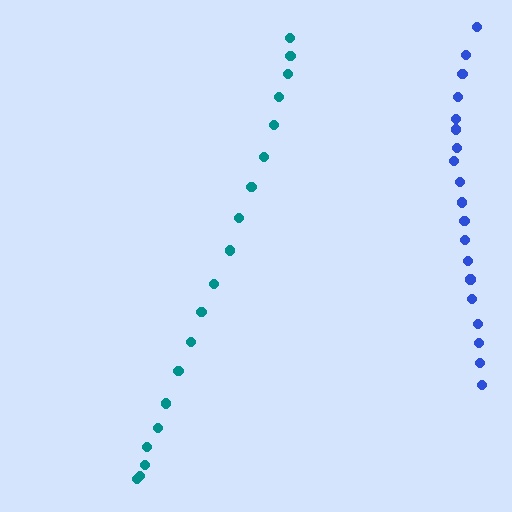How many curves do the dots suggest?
There are 2 distinct paths.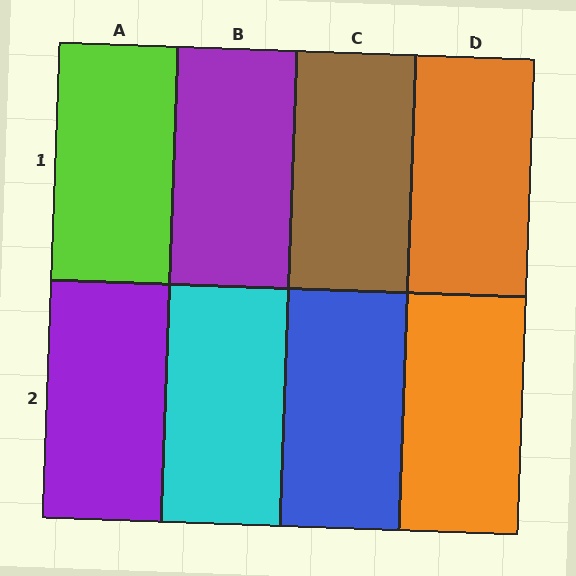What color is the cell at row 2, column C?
Blue.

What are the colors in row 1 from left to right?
Lime, purple, brown, orange.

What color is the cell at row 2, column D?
Orange.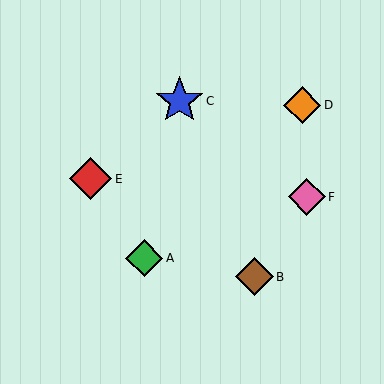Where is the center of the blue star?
The center of the blue star is at (179, 101).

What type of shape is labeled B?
Shape B is a brown diamond.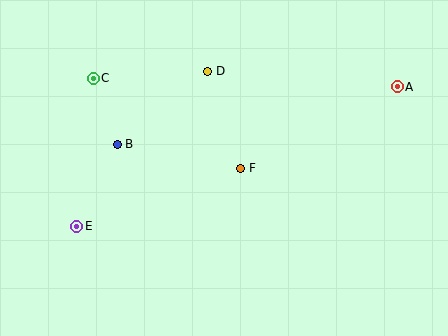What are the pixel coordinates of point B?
Point B is at (117, 144).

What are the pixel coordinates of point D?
Point D is at (208, 72).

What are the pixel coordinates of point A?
Point A is at (397, 87).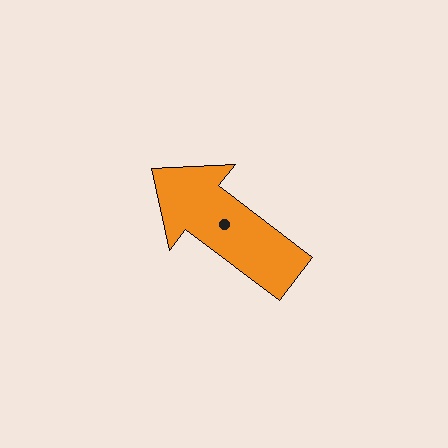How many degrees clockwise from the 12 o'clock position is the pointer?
Approximately 307 degrees.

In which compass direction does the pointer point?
Northwest.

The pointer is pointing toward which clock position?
Roughly 10 o'clock.